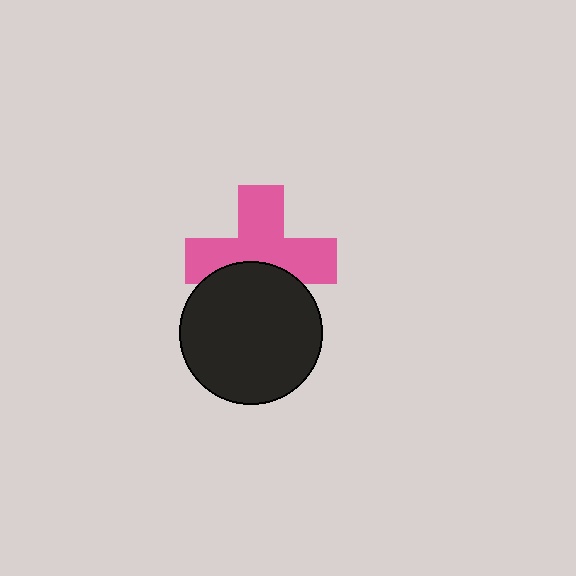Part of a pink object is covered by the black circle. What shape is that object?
It is a cross.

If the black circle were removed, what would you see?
You would see the complete pink cross.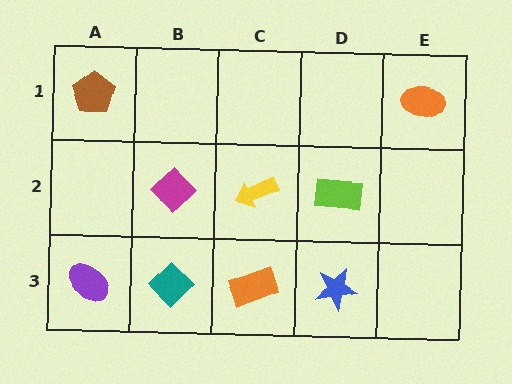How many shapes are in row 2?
3 shapes.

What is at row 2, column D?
A lime rectangle.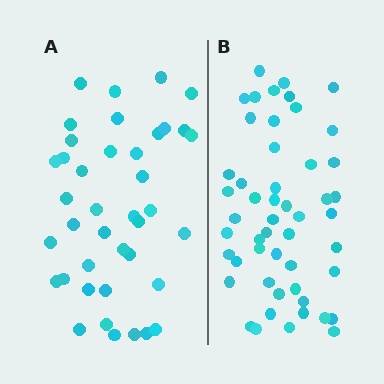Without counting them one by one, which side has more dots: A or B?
Region B (the right region) has more dots.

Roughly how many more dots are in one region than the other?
Region B has roughly 12 or so more dots than region A.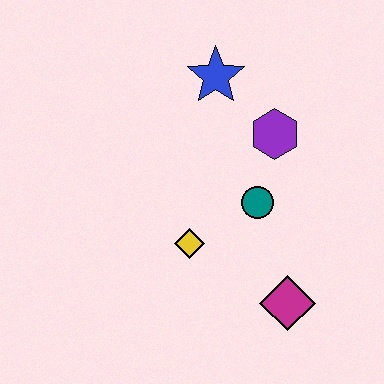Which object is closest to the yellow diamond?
The teal circle is closest to the yellow diamond.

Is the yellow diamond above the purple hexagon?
No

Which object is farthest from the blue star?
The magenta diamond is farthest from the blue star.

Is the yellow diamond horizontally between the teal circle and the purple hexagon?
No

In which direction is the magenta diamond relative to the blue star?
The magenta diamond is below the blue star.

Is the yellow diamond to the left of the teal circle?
Yes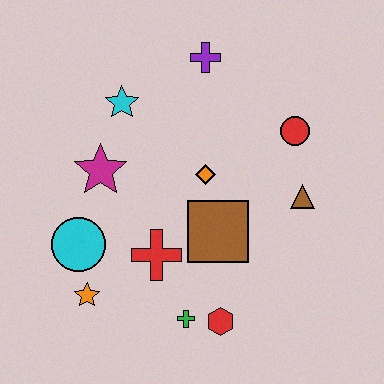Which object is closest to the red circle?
The brown triangle is closest to the red circle.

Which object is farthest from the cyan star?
The red hexagon is farthest from the cyan star.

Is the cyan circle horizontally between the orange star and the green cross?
No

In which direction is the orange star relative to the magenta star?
The orange star is below the magenta star.